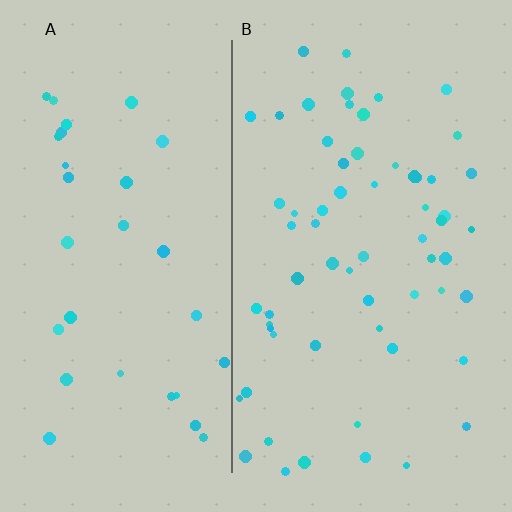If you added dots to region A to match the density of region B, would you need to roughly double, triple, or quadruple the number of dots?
Approximately double.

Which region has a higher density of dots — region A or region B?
B (the right).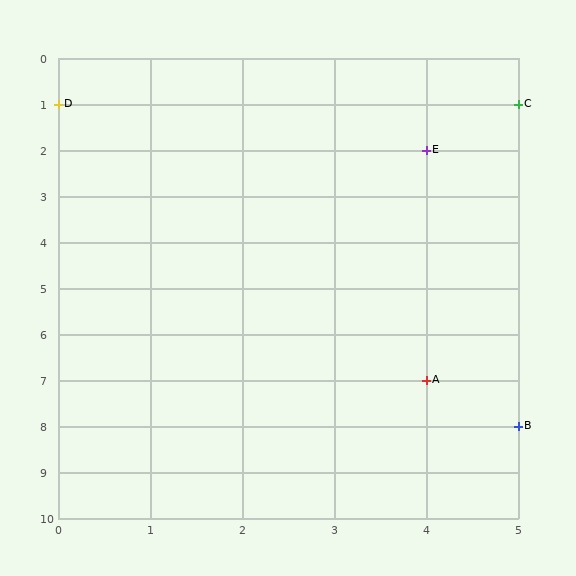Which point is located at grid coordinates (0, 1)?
Point D is at (0, 1).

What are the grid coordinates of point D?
Point D is at grid coordinates (0, 1).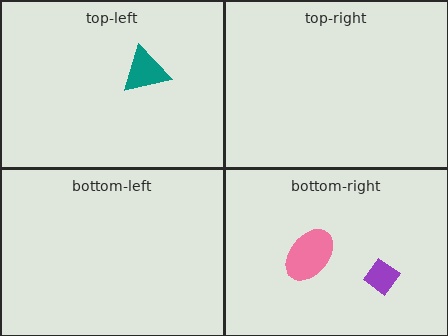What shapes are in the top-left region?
The teal triangle.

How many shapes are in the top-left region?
1.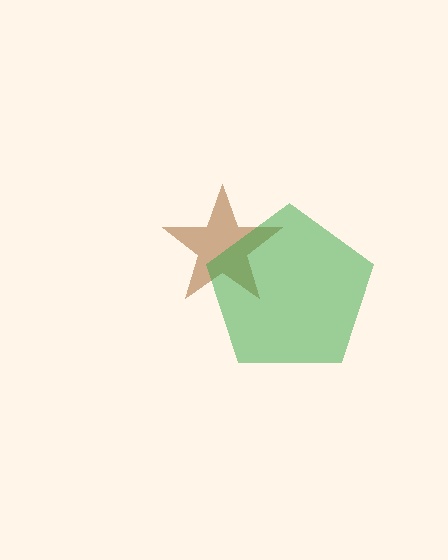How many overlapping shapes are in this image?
There are 2 overlapping shapes in the image.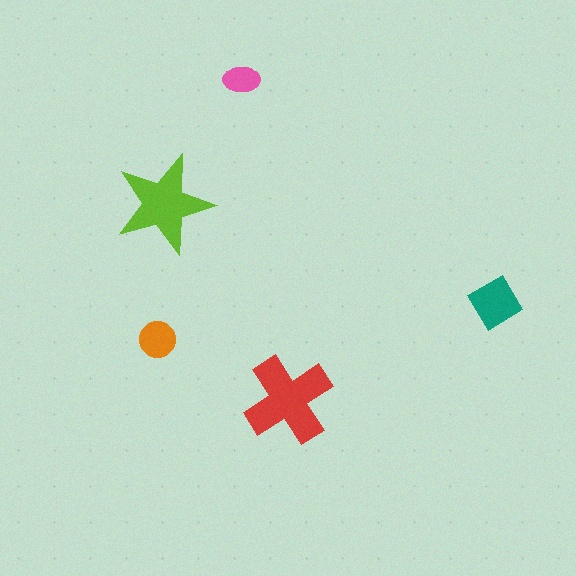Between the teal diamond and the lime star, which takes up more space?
The lime star.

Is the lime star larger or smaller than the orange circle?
Larger.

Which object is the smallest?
The pink ellipse.